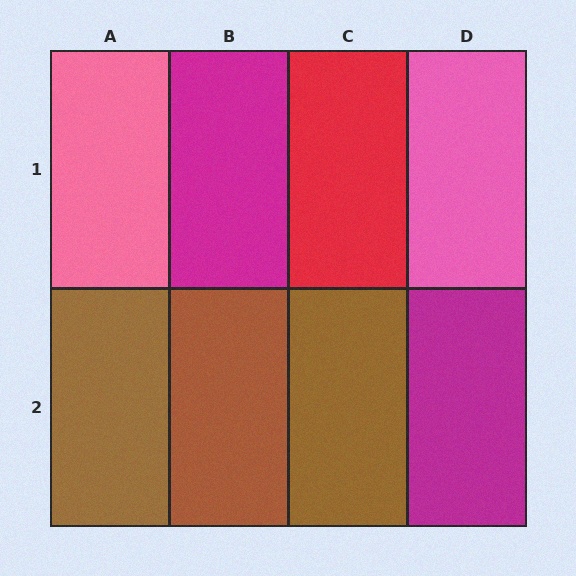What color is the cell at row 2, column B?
Brown.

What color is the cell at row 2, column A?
Brown.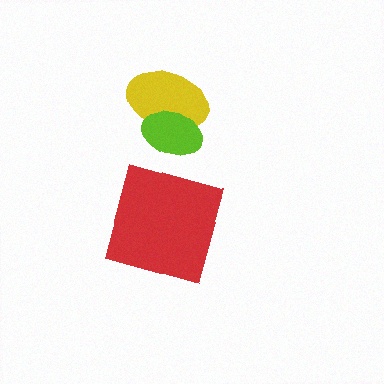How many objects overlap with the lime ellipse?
1 object overlaps with the lime ellipse.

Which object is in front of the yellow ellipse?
The lime ellipse is in front of the yellow ellipse.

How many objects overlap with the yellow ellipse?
1 object overlaps with the yellow ellipse.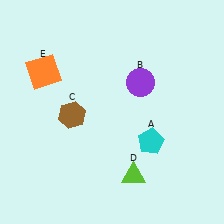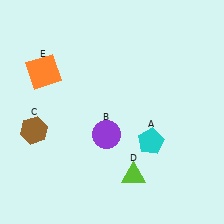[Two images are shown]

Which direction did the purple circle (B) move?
The purple circle (B) moved down.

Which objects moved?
The objects that moved are: the purple circle (B), the brown hexagon (C).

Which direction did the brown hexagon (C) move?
The brown hexagon (C) moved left.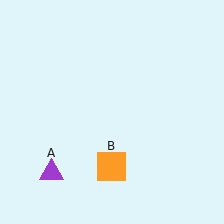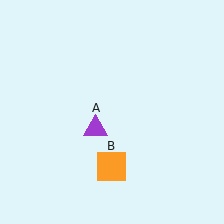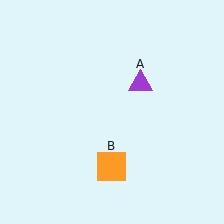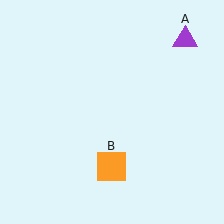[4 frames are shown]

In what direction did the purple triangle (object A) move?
The purple triangle (object A) moved up and to the right.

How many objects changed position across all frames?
1 object changed position: purple triangle (object A).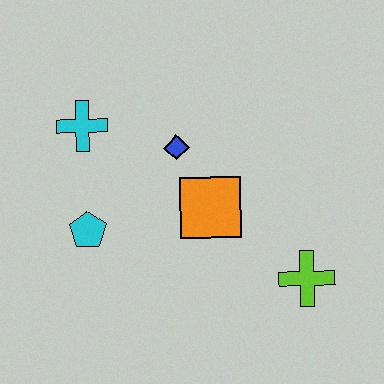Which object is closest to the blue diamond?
The orange square is closest to the blue diamond.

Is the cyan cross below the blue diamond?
No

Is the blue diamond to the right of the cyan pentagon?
Yes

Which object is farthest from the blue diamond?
The lime cross is farthest from the blue diamond.